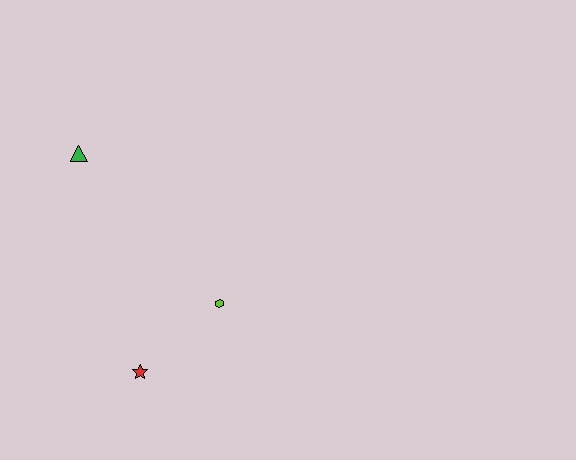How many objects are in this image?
There are 3 objects.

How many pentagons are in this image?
There are no pentagons.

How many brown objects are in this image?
There are no brown objects.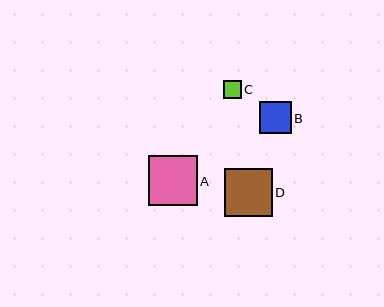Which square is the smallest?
Square C is the smallest with a size of approximately 18 pixels.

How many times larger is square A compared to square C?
Square A is approximately 2.8 times the size of square C.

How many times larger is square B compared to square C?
Square B is approximately 1.8 times the size of square C.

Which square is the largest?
Square A is the largest with a size of approximately 49 pixels.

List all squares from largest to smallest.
From largest to smallest: A, D, B, C.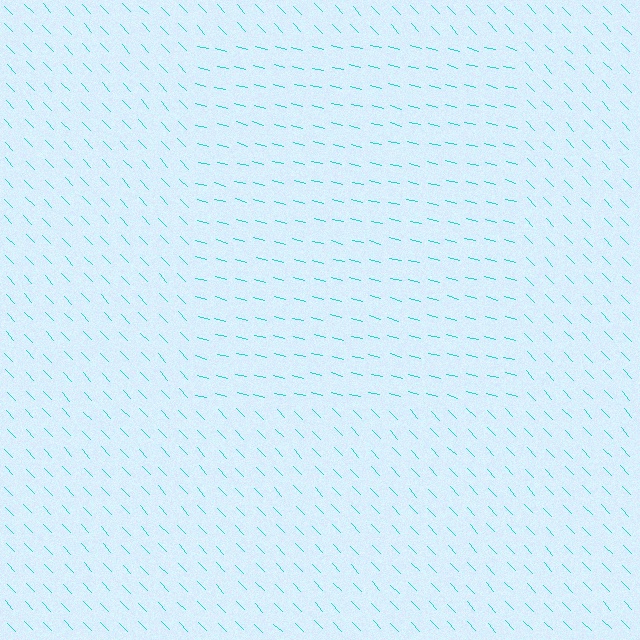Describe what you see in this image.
The image is filled with small cyan line segments. A rectangle region in the image has lines oriented differently from the surrounding lines, creating a visible texture boundary.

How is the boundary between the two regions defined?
The boundary is defined purely by a change in line orientation (approximately 32 degrees difference). All lines are the same color and thickness.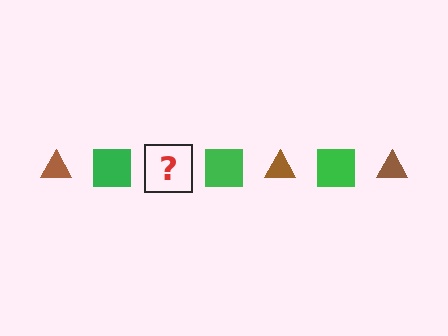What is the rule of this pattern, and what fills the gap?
The rule is that the pattern alternates between brown triangle and green square. The gap should be filled with a brown triangle.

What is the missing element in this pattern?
The missing element is a brown triangle.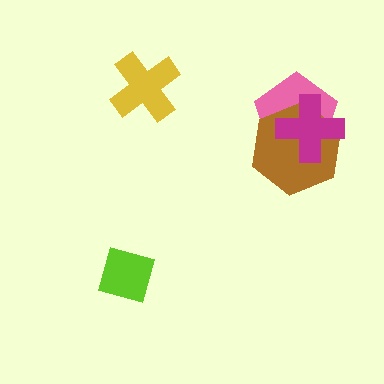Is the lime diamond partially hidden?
No, no other shape covers it.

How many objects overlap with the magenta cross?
2 objects overlap with the magenta cross.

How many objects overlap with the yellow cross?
0 objects overlap with the yellow cross.